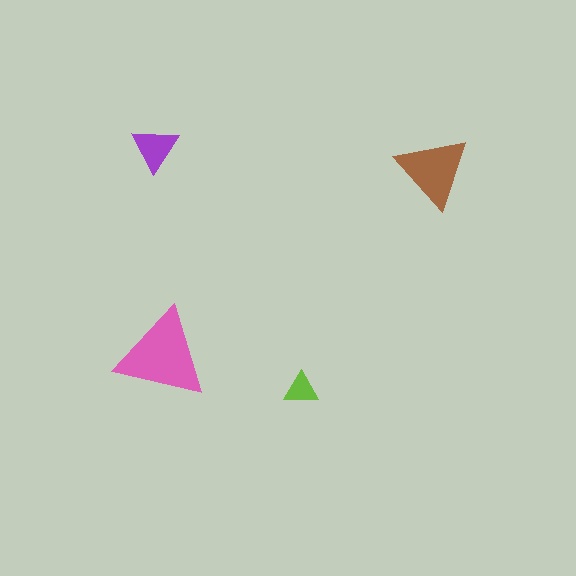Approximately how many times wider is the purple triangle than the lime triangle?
About 1.5 times wider.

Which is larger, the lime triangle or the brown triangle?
The brown one.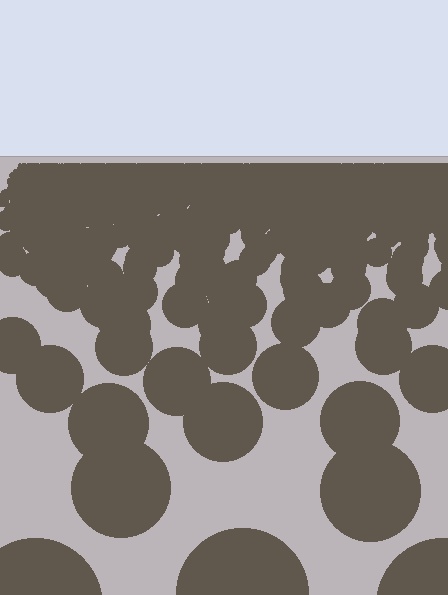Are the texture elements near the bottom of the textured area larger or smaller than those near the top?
Larger. Near the bottom, elements are closer to the viewer and appear at a bigger on-screen size.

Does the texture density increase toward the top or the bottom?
Density increases toward the top.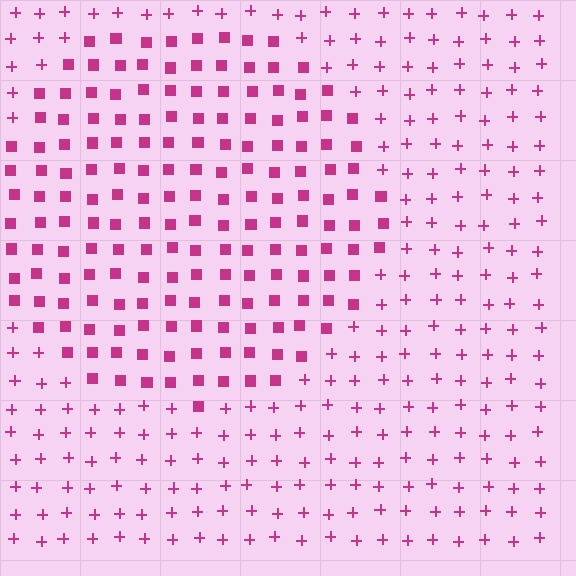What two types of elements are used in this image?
The image uses squares inside the circle region and plus signs outside it.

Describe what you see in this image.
The image is filled with small magenta elements arranged in a uniform grid. A circle-shaped region contains squares, while the surrounding area contains plus signs. The boundary is defined purely by the change in element shape.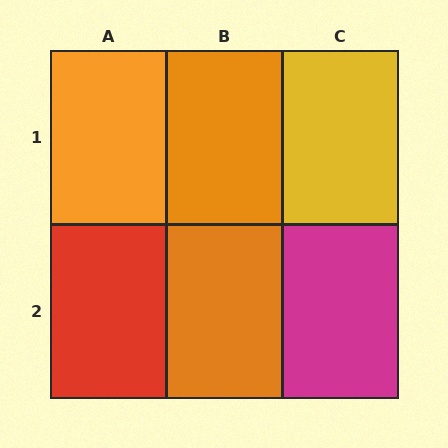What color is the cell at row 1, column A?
Orange.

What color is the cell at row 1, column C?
Yellow.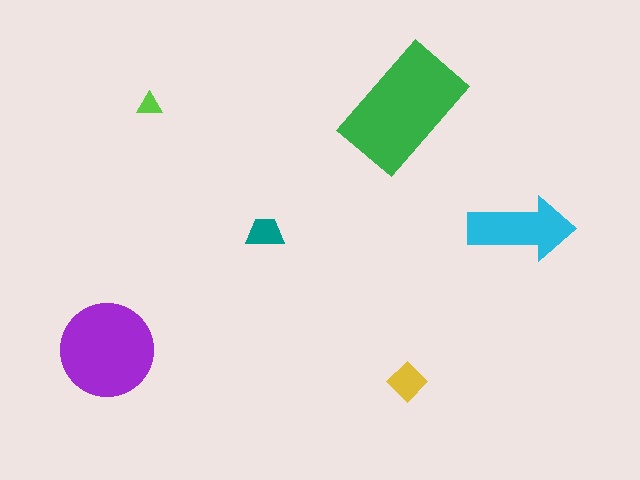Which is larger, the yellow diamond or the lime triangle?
The yellow diamond.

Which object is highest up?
The lime triangle is topmost.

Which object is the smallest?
The lime triangle.